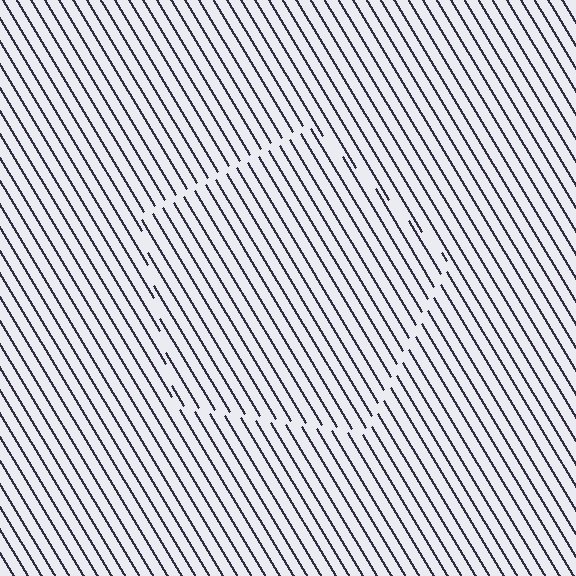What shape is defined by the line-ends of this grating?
An illusory pentagon. The interior of the shape contains the same grating, shifted by half a period — the contour is defined by the phase discontinuity where line-ends from the inner and outer gratings abut.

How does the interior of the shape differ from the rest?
The interior of the shape contains the same grating, shifted by half a period — the contour is defined by the phase discontinuity where line-ends from the inner and outer gratings abut.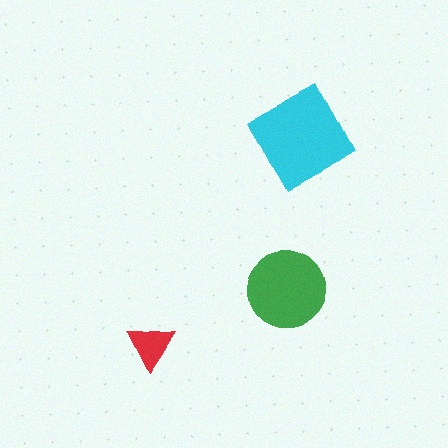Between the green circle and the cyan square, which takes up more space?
The cyan square.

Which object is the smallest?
The red triangle.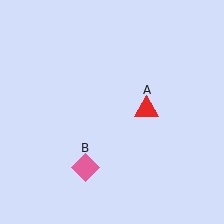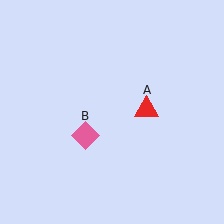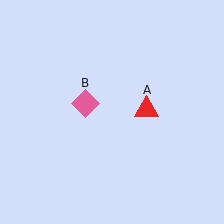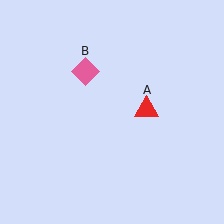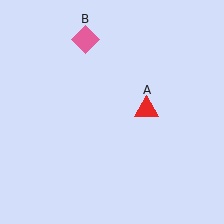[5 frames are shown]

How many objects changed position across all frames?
1 object changed position: pink diamond (object B).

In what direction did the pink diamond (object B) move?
The pink diamond (object B) moved up.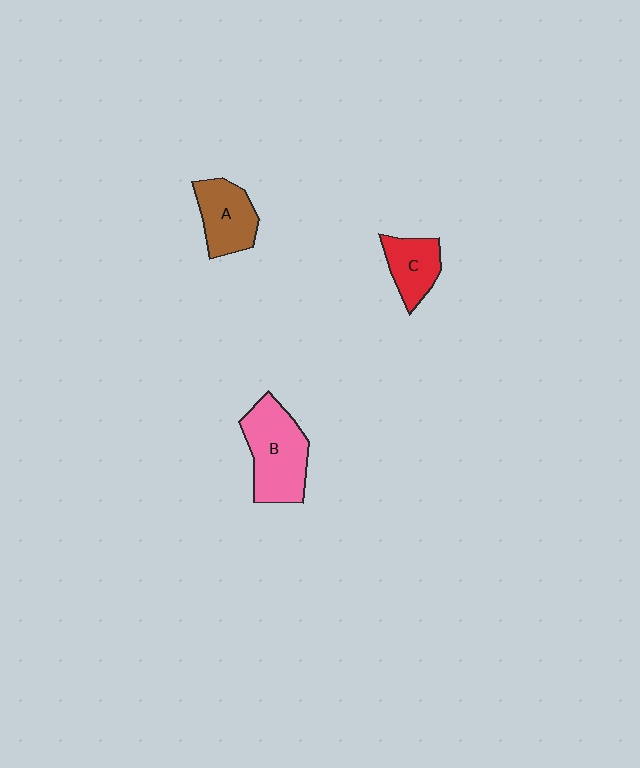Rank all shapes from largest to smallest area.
From largest to smallest: B (pink), A (brown), C (red).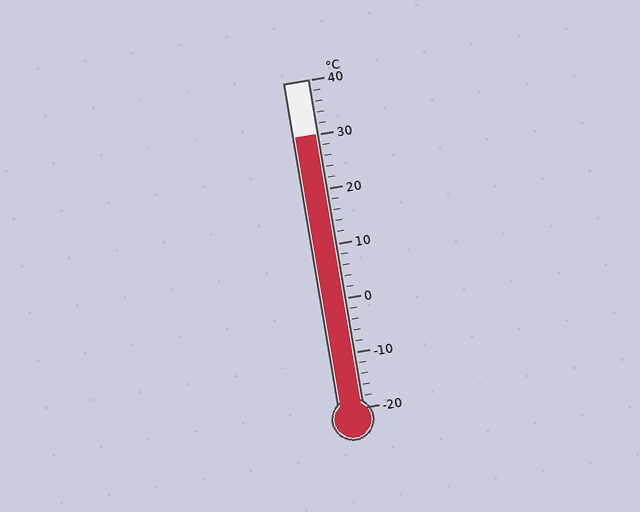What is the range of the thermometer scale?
The thermometer scale ranges from -20°C to 40°C.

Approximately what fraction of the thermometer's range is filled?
The thermometer is filled to approximately 85% of its range.